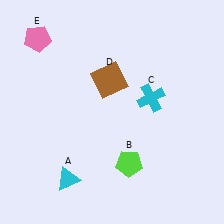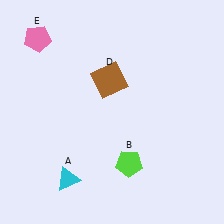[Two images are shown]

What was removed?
The cyan cross (C) was removed in Image 2.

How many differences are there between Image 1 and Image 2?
There is 1 difference between the two images.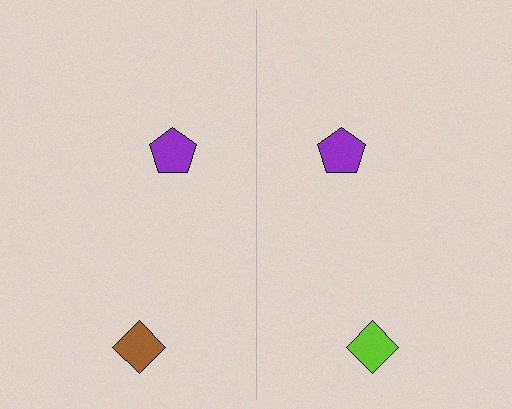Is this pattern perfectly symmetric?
No, the pattern is not perfectly symmetric. The lime diamond on the right side breaks the symmetry — its mirror counterpart is brown.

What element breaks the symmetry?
The lime diamond on the right side breaks the symmetry — its mirror counterpart is brown.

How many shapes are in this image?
There are 4 shapes in this image.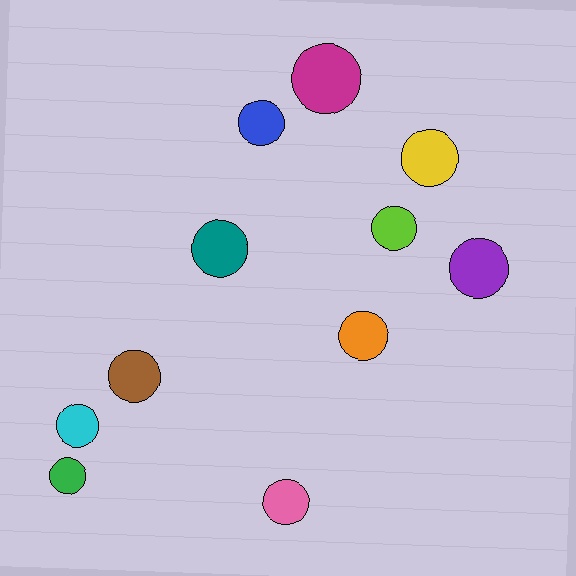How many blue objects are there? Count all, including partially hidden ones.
There is 1 blue object.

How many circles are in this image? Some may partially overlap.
There are 11 circles.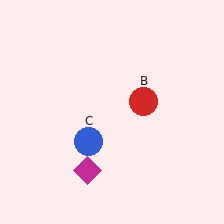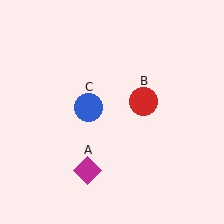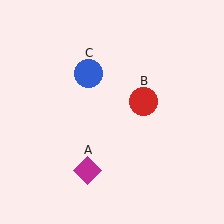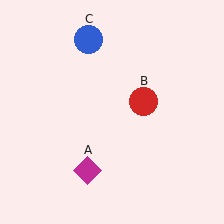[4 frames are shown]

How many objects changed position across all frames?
1 object changed position: blue circle (object C).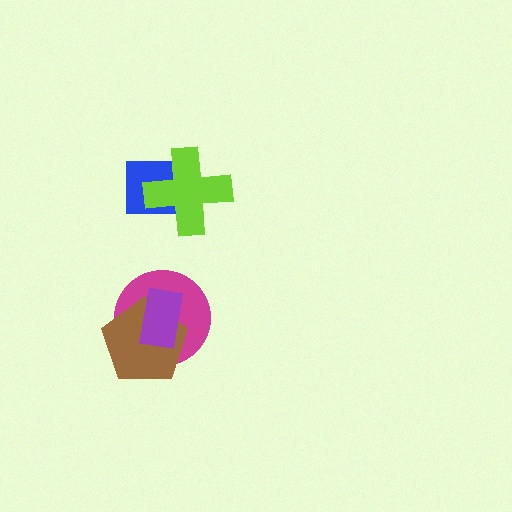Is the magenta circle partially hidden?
Yes, it is partially covered by another shape.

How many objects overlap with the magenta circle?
2 objects overlap with the magenta circle.